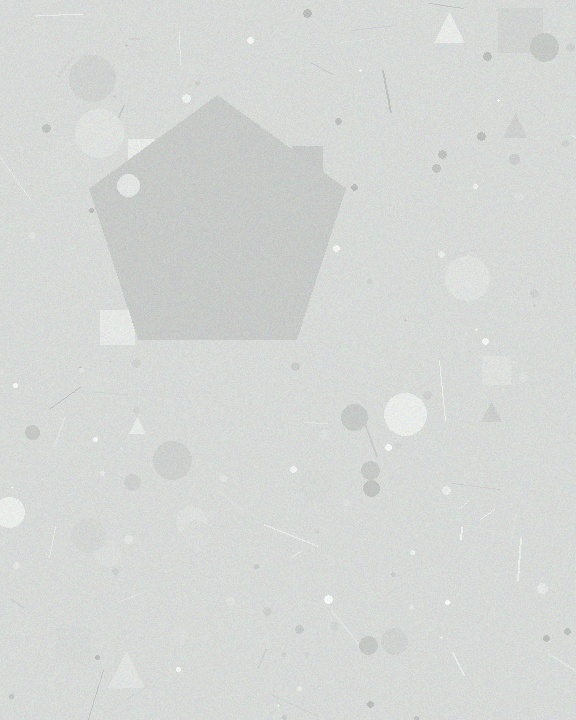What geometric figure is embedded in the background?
A pentagon is embedded in the background.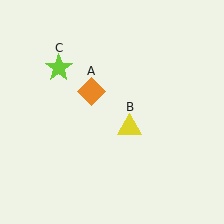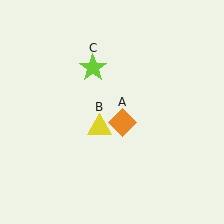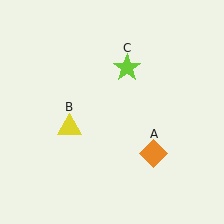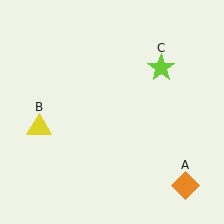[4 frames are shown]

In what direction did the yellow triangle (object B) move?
The yellow triangle (object B) moved left.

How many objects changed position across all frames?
3 objects changed position: orange diamond (object A), yellow triangle (object B), lime star (object C).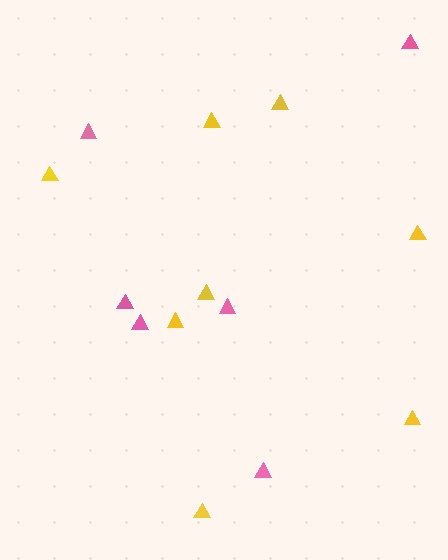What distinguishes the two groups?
There are 2 groups: one group of yellow triangles (8) and one group of pink triangles (6).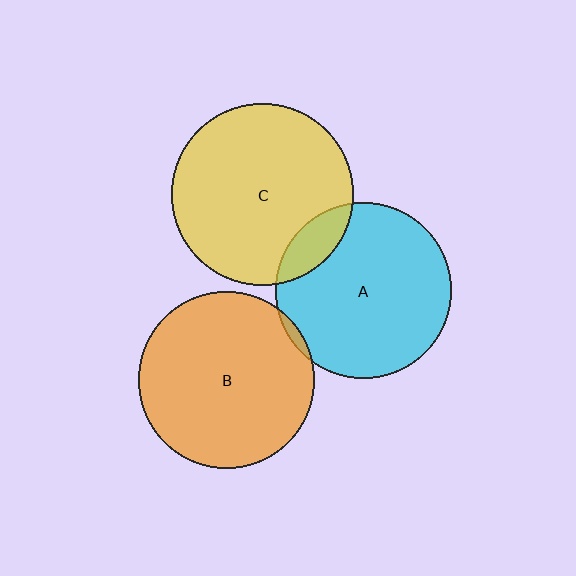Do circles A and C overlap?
Yes.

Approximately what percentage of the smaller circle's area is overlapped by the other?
Approximately 15%.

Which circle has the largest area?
Circle C (yellow).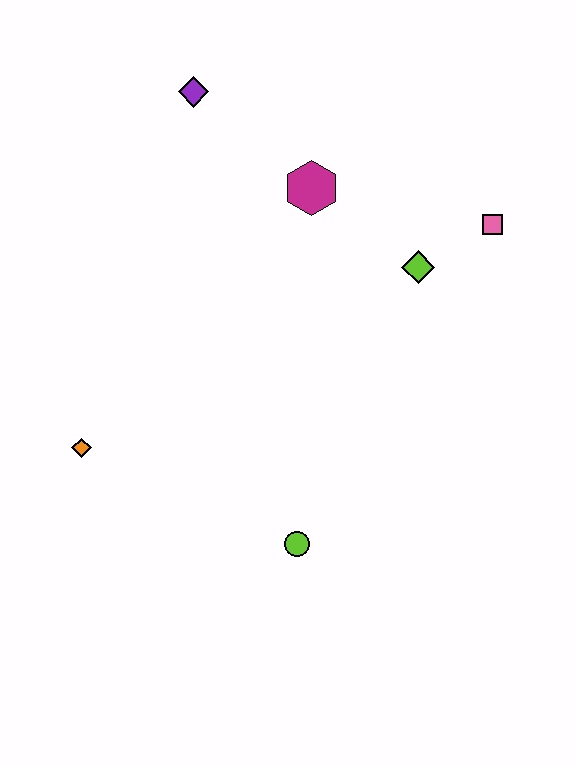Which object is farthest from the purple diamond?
The lime circle is farthest from the purple diamond.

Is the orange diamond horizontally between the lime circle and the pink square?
No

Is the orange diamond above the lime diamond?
No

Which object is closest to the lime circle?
The orange diamond is closest to the lime circle.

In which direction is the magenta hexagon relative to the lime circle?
The magenta hexagon is above the lime circle.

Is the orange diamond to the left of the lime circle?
Yes